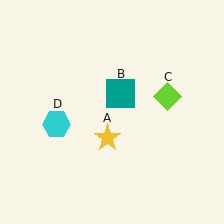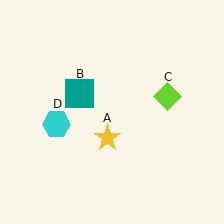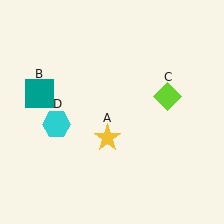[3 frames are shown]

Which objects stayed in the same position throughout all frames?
Yellow star (object A) and lime diamond (object C) and cyan hexagon (object D) remained stationary.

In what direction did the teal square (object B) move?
The teal square (object B) moved left.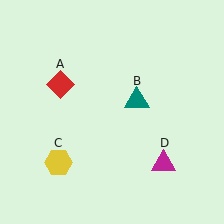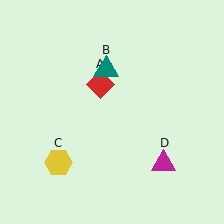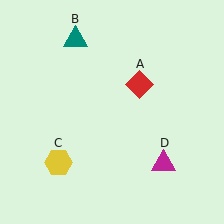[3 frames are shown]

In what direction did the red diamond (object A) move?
The red diamond (object A) moved right.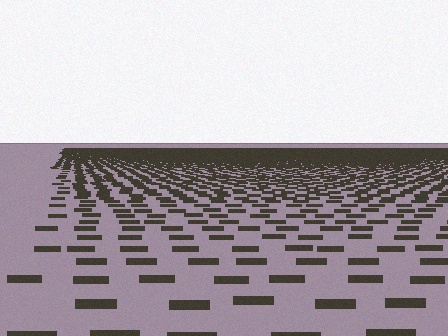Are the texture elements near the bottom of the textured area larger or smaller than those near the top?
Larger. Near the bottom, elements are closer to the viewer and appear at a bigger on-screen size.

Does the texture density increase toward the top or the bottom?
Density increases toward the top.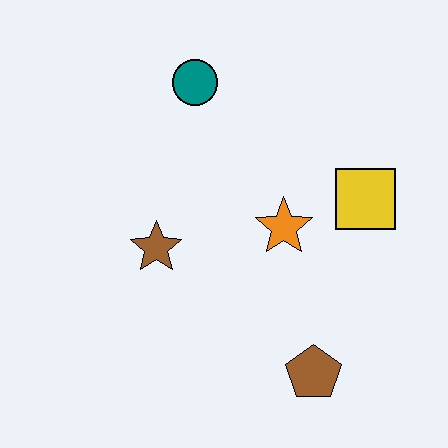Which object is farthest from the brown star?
The yellow square is farthest from the brown star.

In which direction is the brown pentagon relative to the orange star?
The brown pentagon is below the orange star.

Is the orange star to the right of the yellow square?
No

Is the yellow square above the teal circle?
No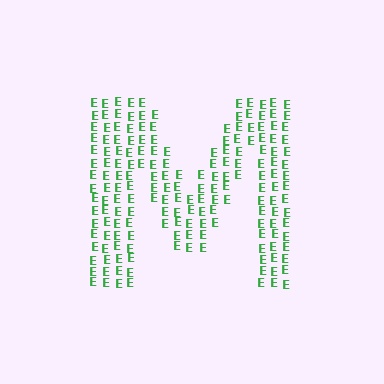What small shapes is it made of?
It is made of small letter E's.